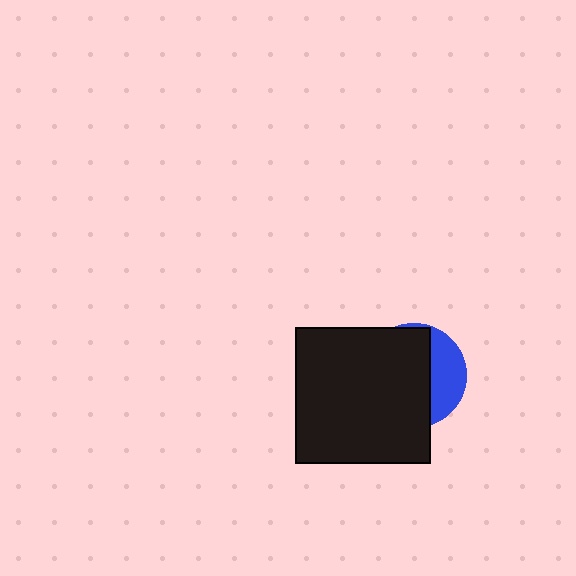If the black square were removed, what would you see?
You would see the complete blue circle.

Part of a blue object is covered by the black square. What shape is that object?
It is a circle.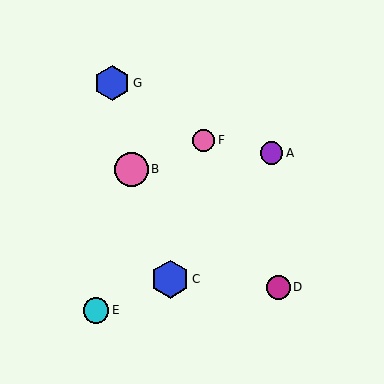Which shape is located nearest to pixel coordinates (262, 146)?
The purple circle (labeled A) at (271, 153) is nearest to that location.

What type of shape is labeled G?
Shape G is a blue hexagon.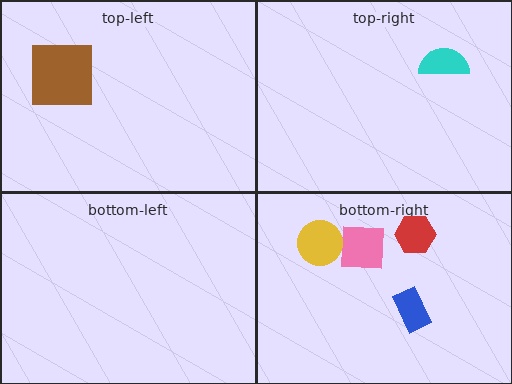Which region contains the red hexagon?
The bottom-right region.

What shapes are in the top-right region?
The cyan semicircle.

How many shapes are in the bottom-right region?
4.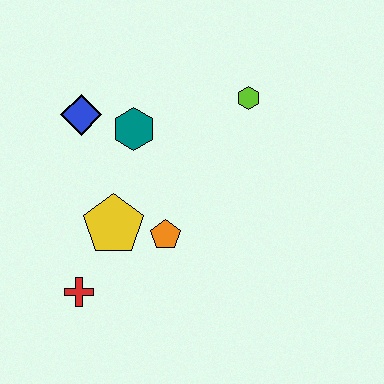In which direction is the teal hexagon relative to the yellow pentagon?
The teal hexagon is above the yellow pentagon.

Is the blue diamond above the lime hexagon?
No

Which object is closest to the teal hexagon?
The blue diamond is closest to the teal hexagon.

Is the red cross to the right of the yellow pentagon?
No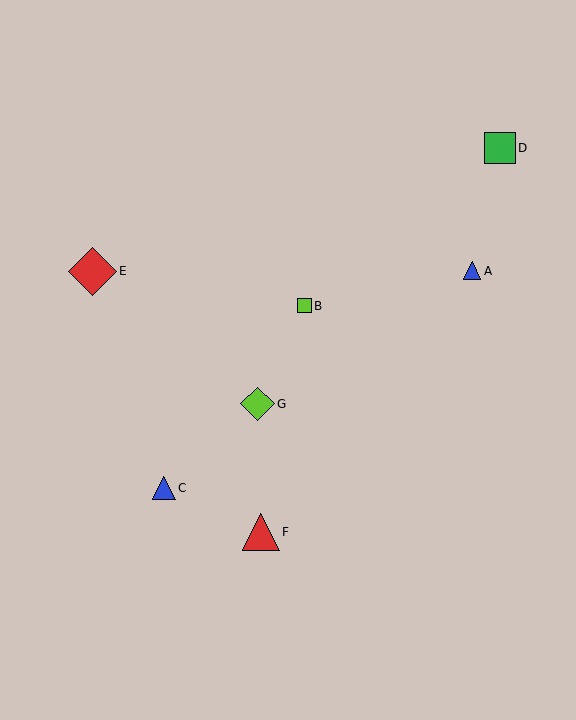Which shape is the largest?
The red diamond (labeled E) is the largest.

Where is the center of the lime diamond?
The center of the lime diamond is at (257, 404).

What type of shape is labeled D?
Shape D is a green square.